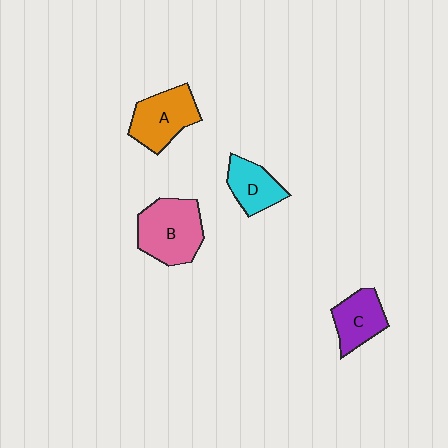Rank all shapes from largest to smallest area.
From largest to smallest: B (pink), A (orange), C (purple), D (cyan).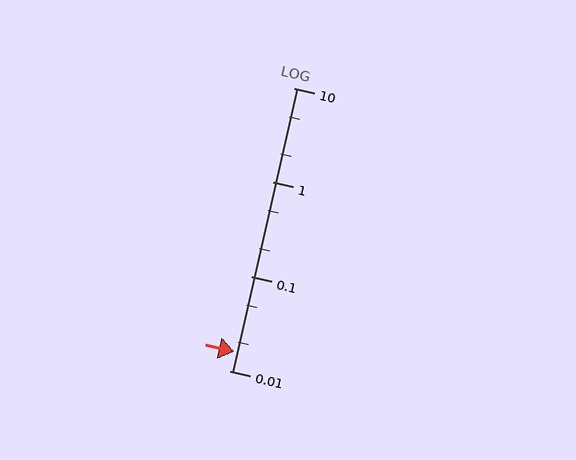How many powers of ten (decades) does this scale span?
The scale spans 3 decades, from 0.01 to 10.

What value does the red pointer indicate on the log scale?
The pointer indicates approximately 0.016.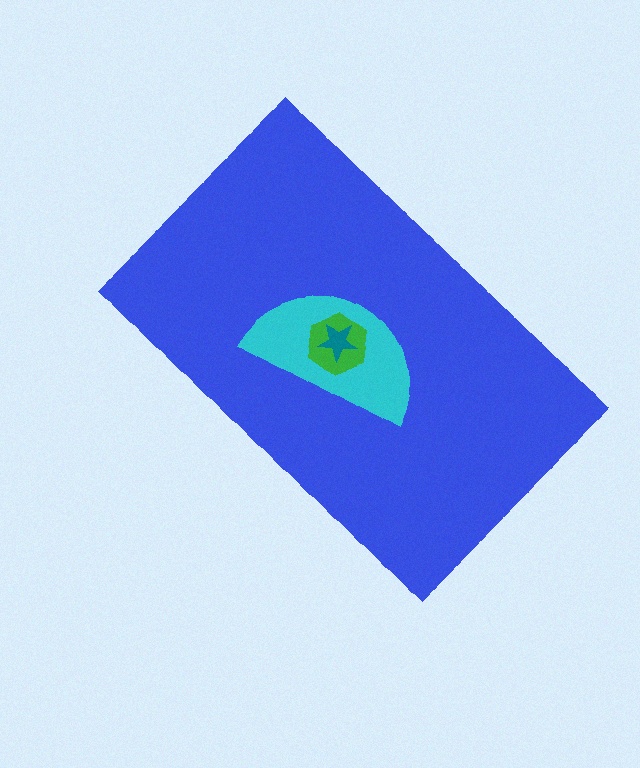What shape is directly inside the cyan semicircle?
The green hexagon.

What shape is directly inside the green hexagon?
The teal star.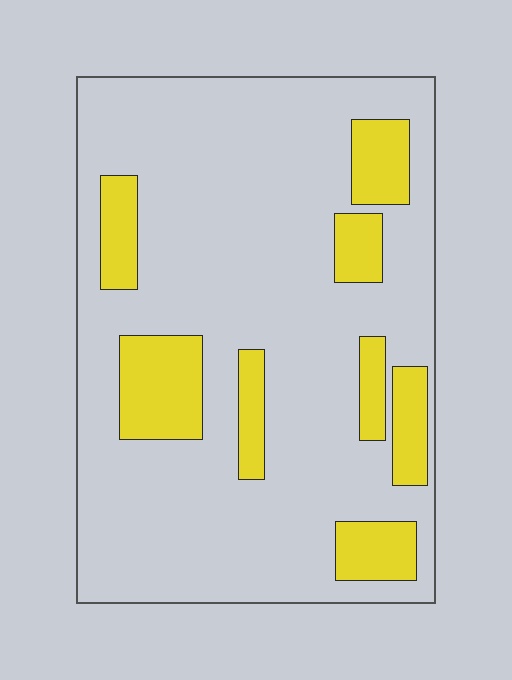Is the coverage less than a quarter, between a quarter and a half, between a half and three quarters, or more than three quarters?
Less than a quarter.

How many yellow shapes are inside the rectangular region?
8.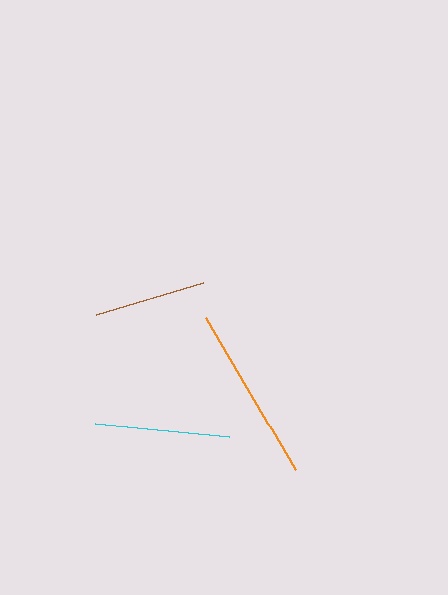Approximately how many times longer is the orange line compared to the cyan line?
The orange line is approximately 1.3 times the length of the cyan line.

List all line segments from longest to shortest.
From longest to shortest: orange, cyan, brown.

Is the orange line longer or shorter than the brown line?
The orange line is longer than the brown line.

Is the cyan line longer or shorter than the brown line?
The cyan line is longer than the brown line.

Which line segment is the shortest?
The brown line is the shortest at approximately 112 pixels.